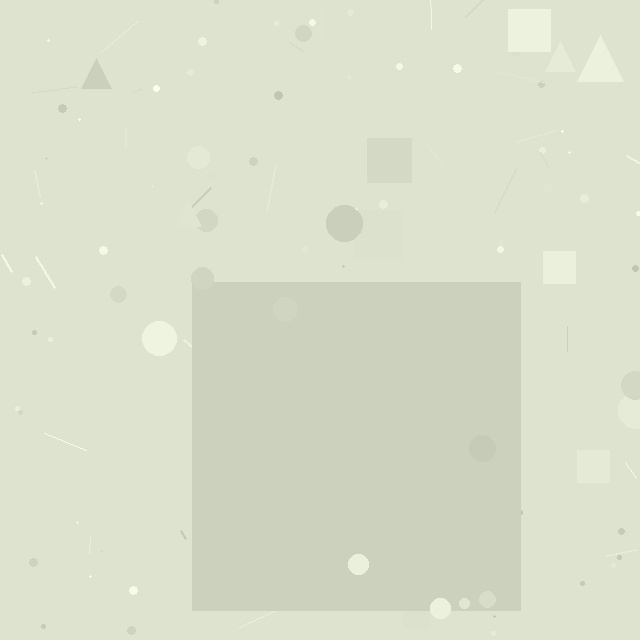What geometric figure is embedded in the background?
A square is embedded in the background.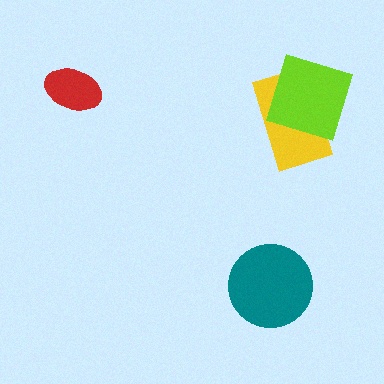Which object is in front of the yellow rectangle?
The lime square is in front of the yellow rectangle.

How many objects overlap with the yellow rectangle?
1 object overlaps with the yellow rectangle.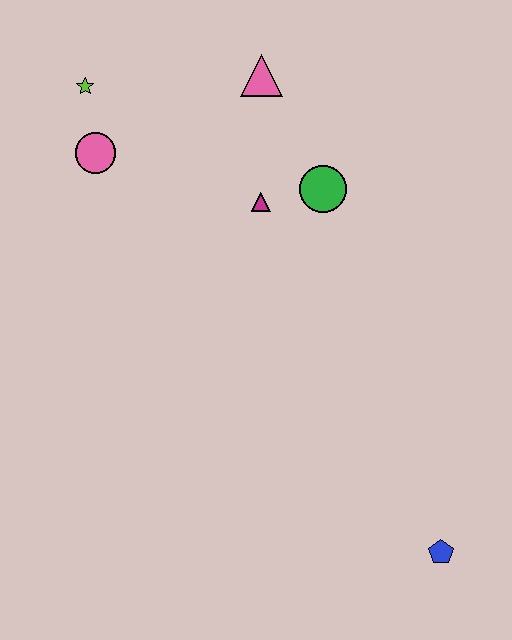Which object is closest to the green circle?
The magenta triangle is closest to the green circle.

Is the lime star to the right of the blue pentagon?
No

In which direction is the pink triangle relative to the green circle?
The pink triangle is above the green circle.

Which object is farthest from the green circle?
The blue pentagon is farthest from the green circle.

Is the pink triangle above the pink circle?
Yes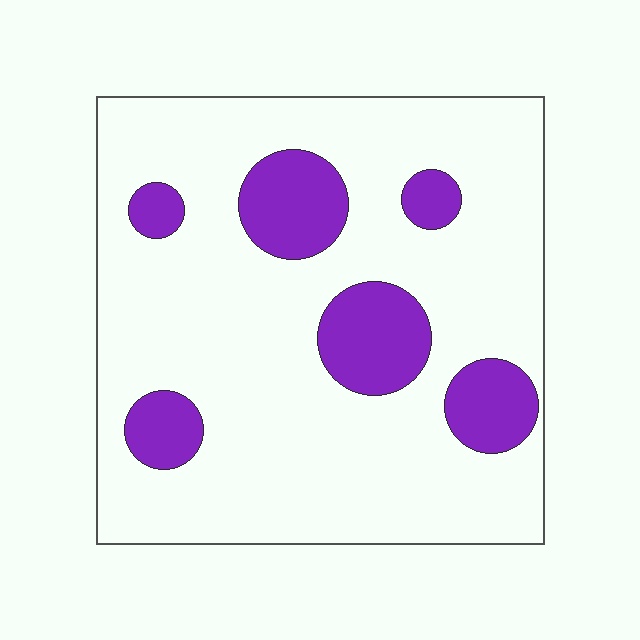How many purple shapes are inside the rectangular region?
6.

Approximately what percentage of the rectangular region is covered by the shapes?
Approximately 20%.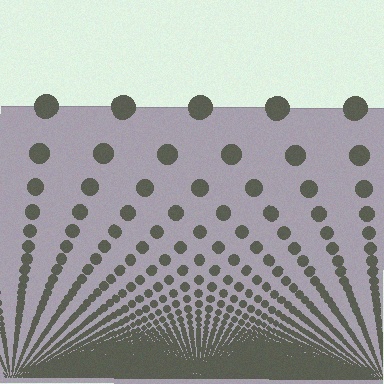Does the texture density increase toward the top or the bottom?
Density increases toward the bottom.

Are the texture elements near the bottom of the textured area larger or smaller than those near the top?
Smaller. The gradient is inverted — elements near the bottom are smaller and denser.